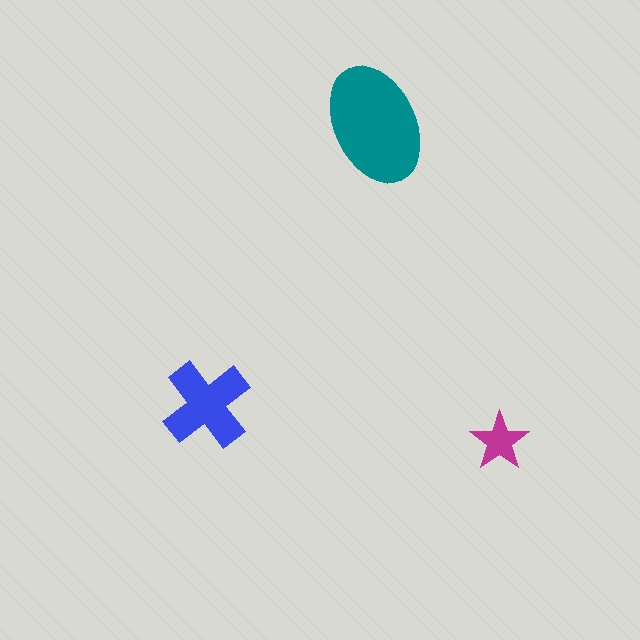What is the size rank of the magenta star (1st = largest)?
3rd.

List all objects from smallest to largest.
The magenta star, the blue cross, the teal ellipse.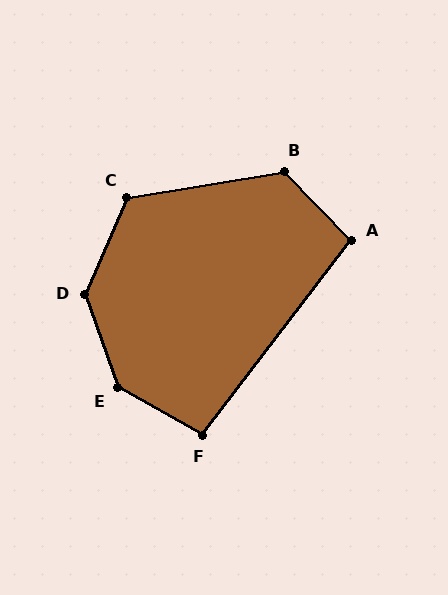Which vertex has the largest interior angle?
E, at approximately 139 degrees.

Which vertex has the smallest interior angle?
F, at approximately 98 degrees.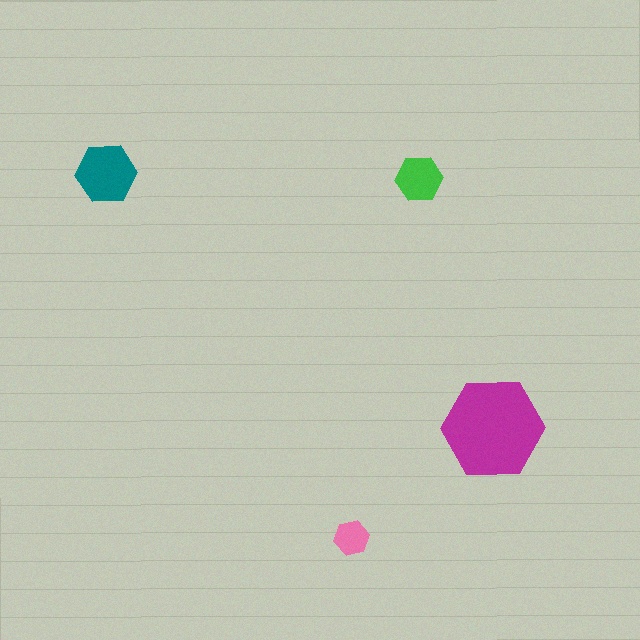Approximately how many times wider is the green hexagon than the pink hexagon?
About 1.5 times wider.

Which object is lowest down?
The pink hexagon is bottommost.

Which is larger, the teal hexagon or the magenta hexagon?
The magenta one.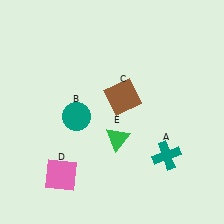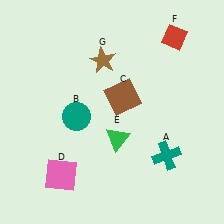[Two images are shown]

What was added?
A red diamond (F), a brown star (G) were added in Image 2.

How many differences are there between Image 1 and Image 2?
There are 2 differences between the two images.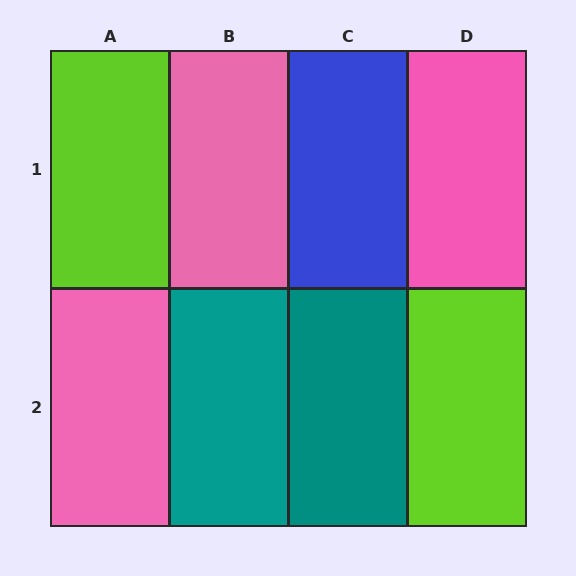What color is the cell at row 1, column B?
Pink.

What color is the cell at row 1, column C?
Blue.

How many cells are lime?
2 cells are lime.